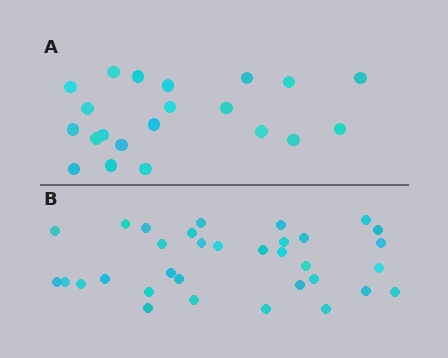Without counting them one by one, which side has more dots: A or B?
Region B (the bottom region) has more dots.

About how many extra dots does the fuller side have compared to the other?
Region B has roughly 12 or so more dots than region A.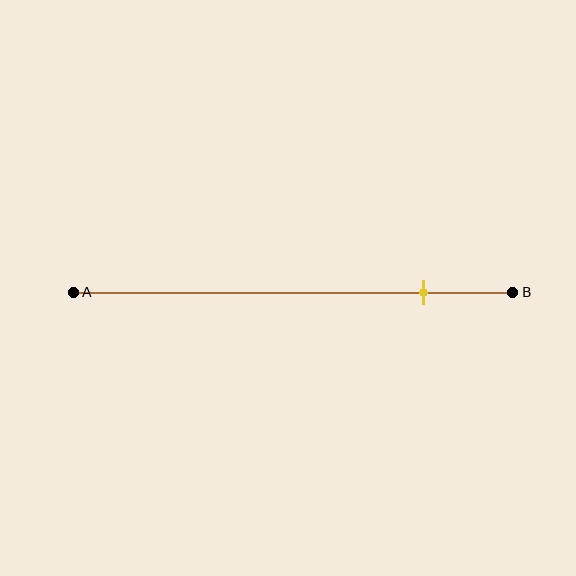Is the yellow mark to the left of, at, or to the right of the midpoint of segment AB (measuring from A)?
The yellow mark is to the right of the midpoint of segment AB.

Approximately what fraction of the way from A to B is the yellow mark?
The yellow mark is approximately 80% of the way from A to B.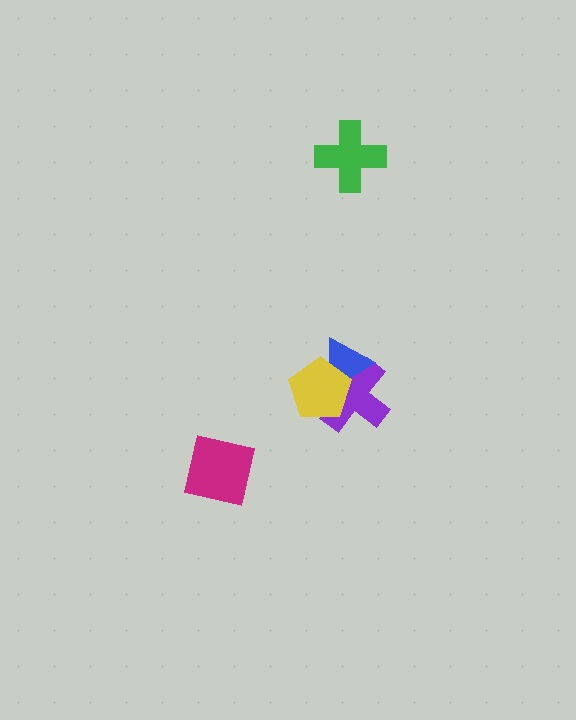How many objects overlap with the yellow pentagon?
2 objects overlap with the yellow pentagon.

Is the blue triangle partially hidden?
Yes, it is partially covered by another shape.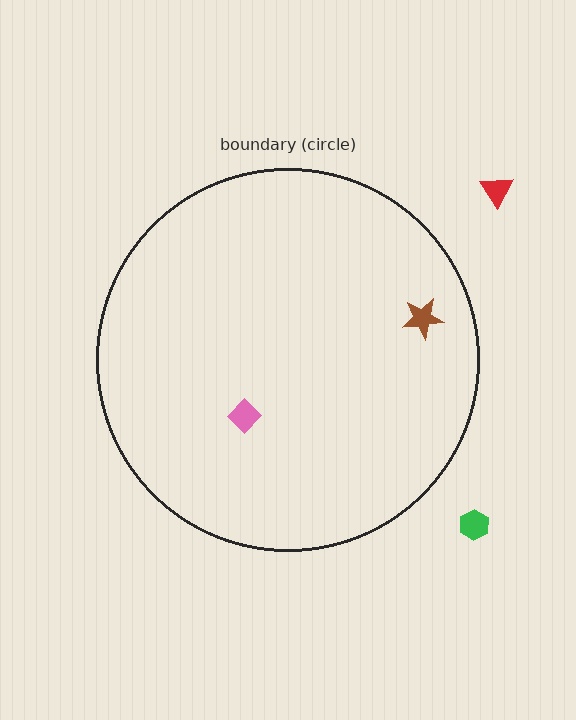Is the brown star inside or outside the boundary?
Inside.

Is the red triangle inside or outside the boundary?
Outside.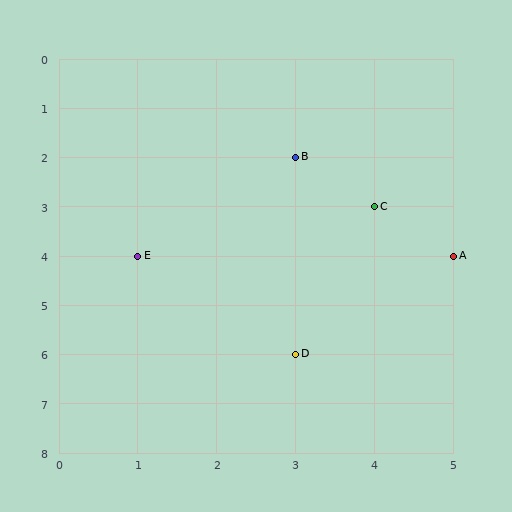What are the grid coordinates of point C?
Point C is at grid coordinates (4, 3).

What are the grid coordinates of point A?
Point A is at grid coordinates (5, 4).